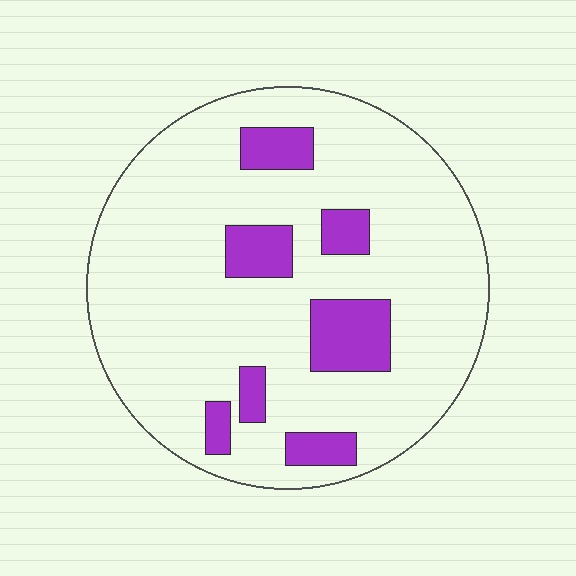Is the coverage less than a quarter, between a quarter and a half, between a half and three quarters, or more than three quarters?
Less than a quarter.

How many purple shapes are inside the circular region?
7.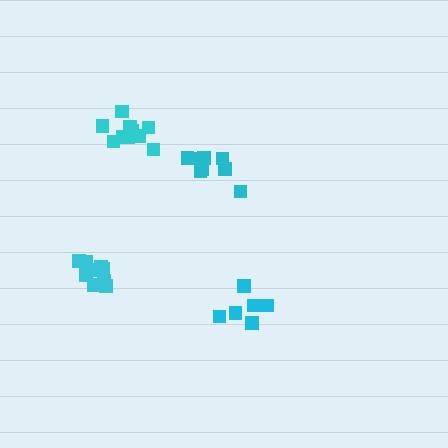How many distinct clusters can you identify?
There are 4 distinct clusters.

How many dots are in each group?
Group 1: 10 dots, Group 2: 11 dots, Group 3: 6 dots, Group 4: 9 dots (36 total).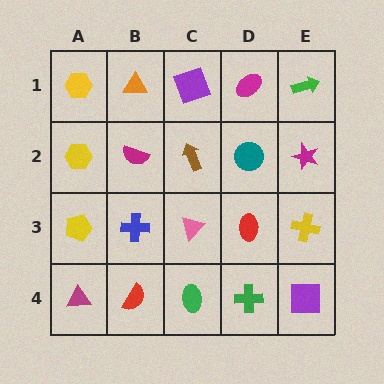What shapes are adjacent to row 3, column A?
A yellow hexagon (row 2, column A), a magenta triangle (row 4, column A), a blue cross (row 3, column B).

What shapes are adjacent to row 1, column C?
A brown arrow (row 2, column C), an orange triangle (row 1, column B), a magenta ellipse (row 1, column D).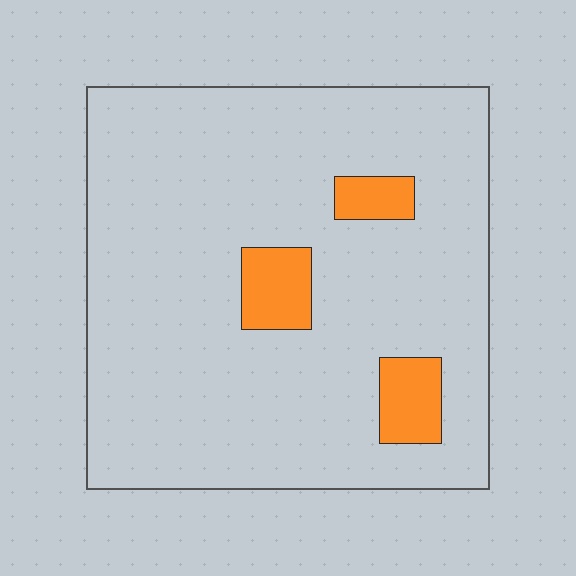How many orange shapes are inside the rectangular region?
3.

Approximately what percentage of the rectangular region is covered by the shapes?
Approximately 10%.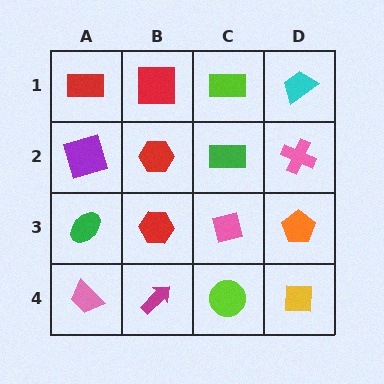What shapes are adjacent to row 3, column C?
A green rectangle (row 2, column C), a lime circle (row 4, column C), a red hexagon (row 3, column B), an orange pentagon (row 3, column D).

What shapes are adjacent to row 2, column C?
A lime rectangle (row 1, column C), a pink diamond (row 3, column C), a red hexagon (row 2, column B), a pink cross (row 2, column D).